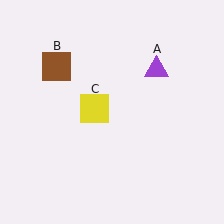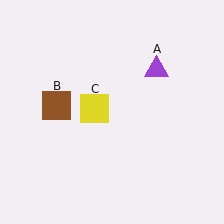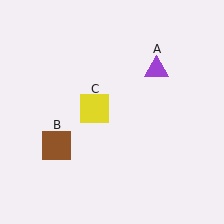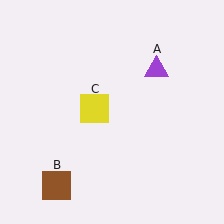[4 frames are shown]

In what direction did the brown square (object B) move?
The brown square (object B) moved down.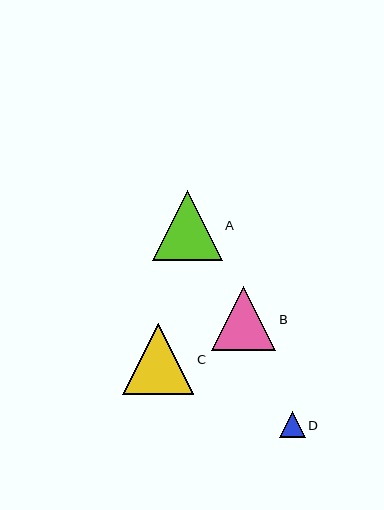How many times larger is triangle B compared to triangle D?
Triangle B is approximately 2.5 times the size of triangle D.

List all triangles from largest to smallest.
From largest to smallest: C, A, B, D.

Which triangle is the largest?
Triangle C is the largest with a size of approximately 71 pixels.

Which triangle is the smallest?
Triangle D is the smallest with a size of approximately 26 pixels.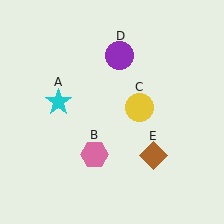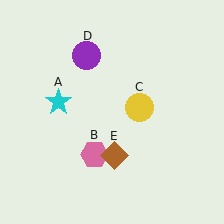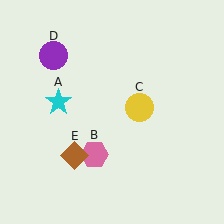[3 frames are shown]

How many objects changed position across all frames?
2 objects changed position: purple circle (object D), brown diamond (object E).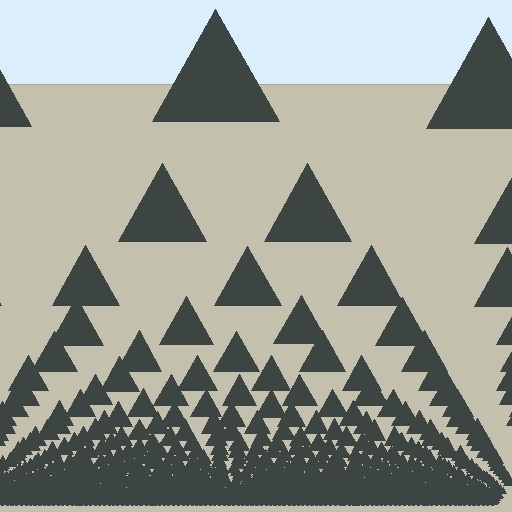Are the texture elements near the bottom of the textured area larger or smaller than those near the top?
Smaller. The gradient is inverted — elements near the bottom are smaller and denser.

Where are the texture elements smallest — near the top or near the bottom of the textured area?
Near the bottom.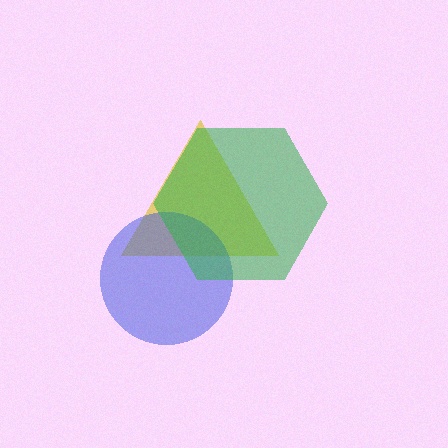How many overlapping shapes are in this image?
There are 3 overlapping shapes in the image.